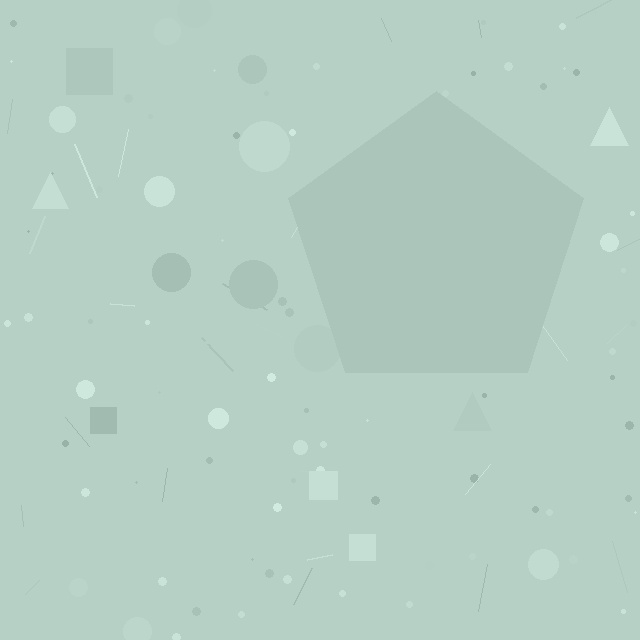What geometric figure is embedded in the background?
A pentagon is embedded in the background.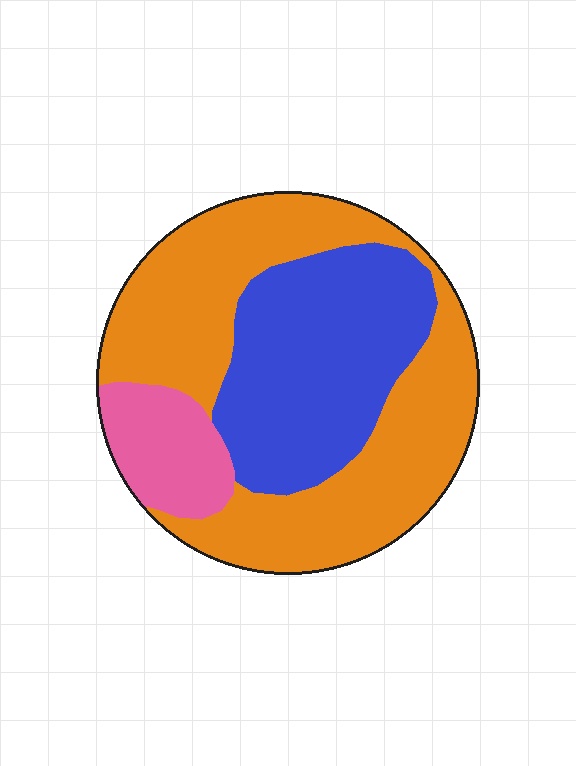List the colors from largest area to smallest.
From largest to smallest: orange, blue, pink.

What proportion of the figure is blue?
Blue covers 34% of the figure.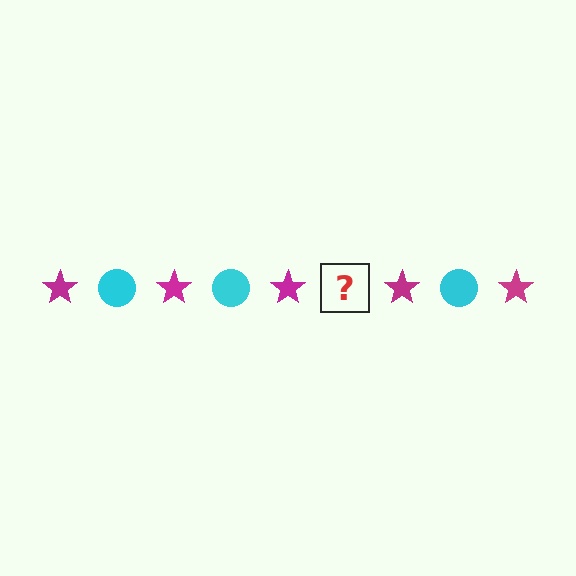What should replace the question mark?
The question mark should be replaced with a cyan circle.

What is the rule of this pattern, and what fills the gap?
The rule is that the pattern alternates between magenta star and cyan circle. The gap should be filled with a cyan circle.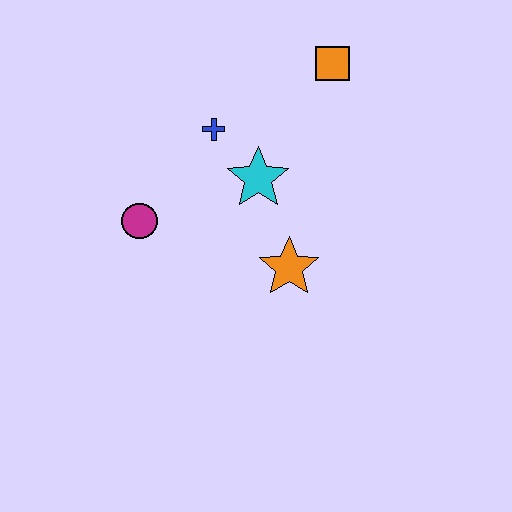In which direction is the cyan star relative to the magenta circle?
The cyan star is to the right of the magenta circle.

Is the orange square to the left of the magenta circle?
No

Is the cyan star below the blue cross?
Yes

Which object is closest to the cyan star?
The blue cross is closest to the cyan star.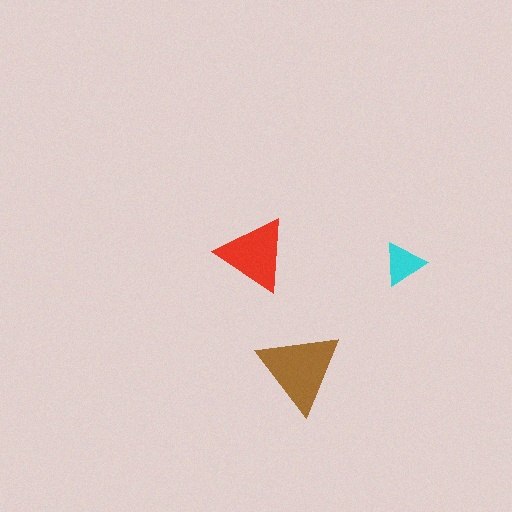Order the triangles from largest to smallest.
the brown one, the red one, the cyan one.